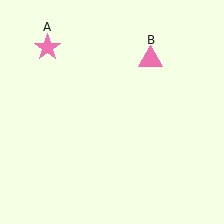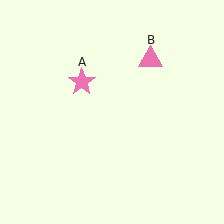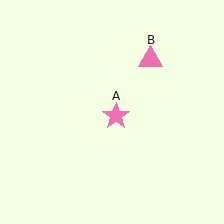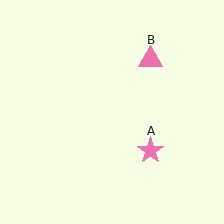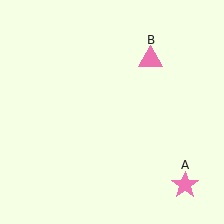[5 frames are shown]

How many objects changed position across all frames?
1 object changed position: pink star (object A).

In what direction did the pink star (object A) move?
The pink star (object A) moved down and to the right.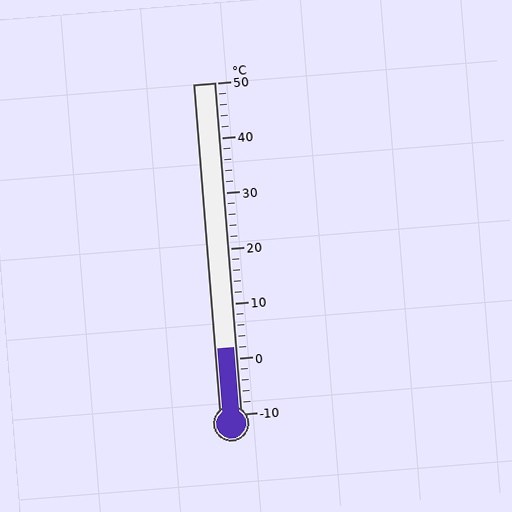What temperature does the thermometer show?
The thermometer shows approximately 2°C.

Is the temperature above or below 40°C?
The temperature is below 40°C.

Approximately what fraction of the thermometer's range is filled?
The thermometer is filled to approximately 20% of its range.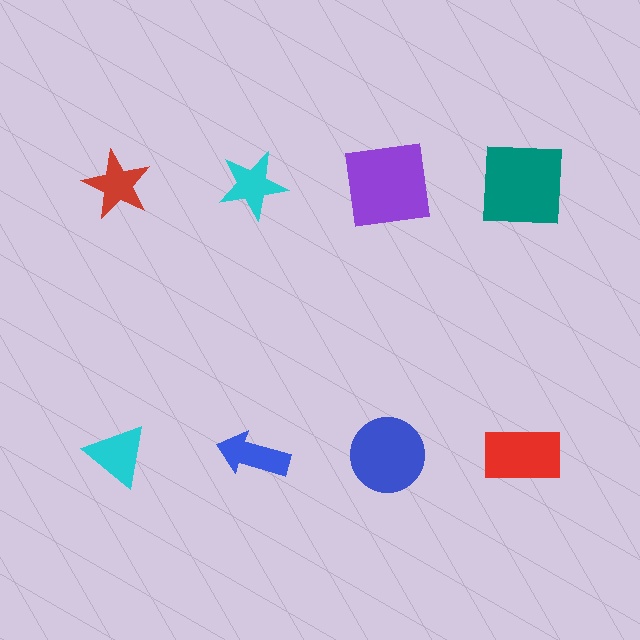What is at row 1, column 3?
A purple square.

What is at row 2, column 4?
A red rectangle.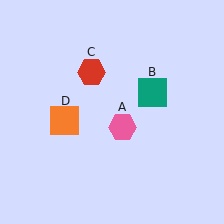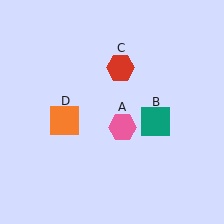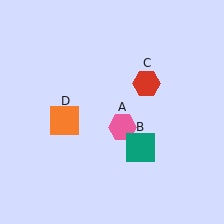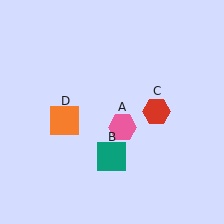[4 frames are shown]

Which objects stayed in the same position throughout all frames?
Pink hexagon (object A) and orange square (object D) remained stationary.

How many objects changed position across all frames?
2 objects changed position: teal square (object B), red hexagon (object C).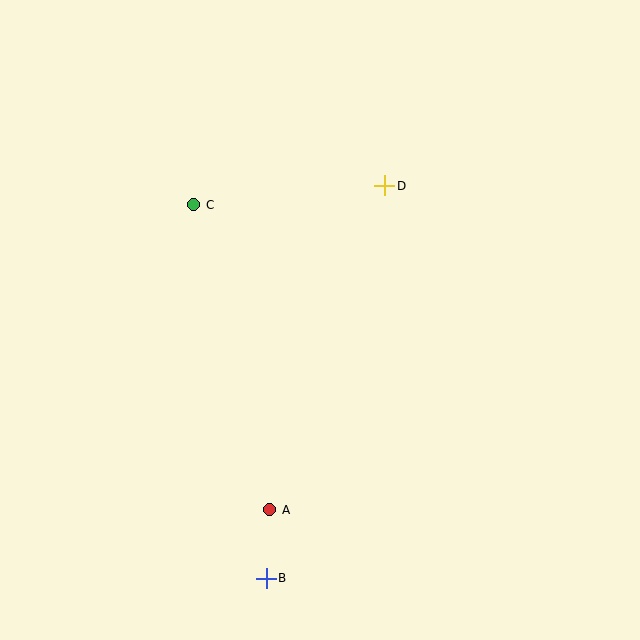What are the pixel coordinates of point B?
Point B is at (266, 578).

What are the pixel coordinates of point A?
Point A is at (270, 510).